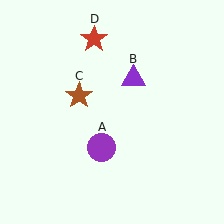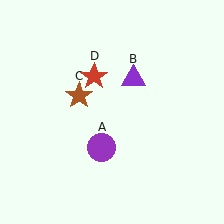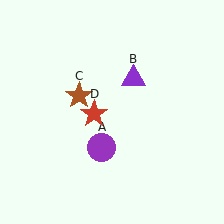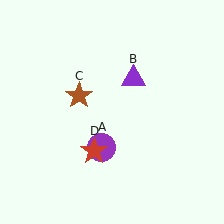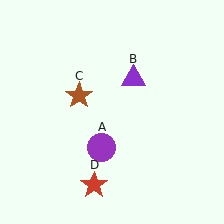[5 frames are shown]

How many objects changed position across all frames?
1 object changed position: red star (object D).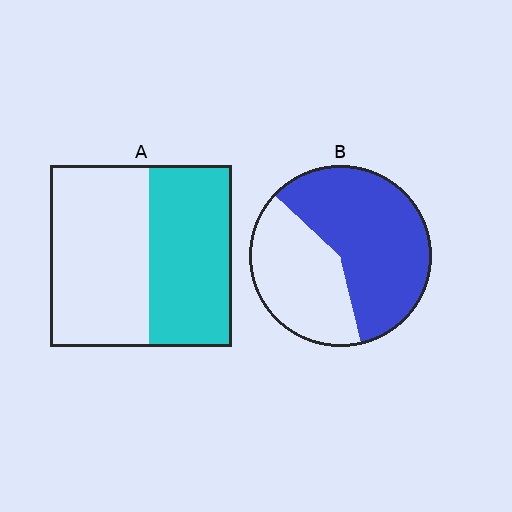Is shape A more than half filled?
No.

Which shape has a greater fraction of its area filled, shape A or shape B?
Shape B.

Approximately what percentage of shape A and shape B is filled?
A is approximately 45% and B is approximately 60%.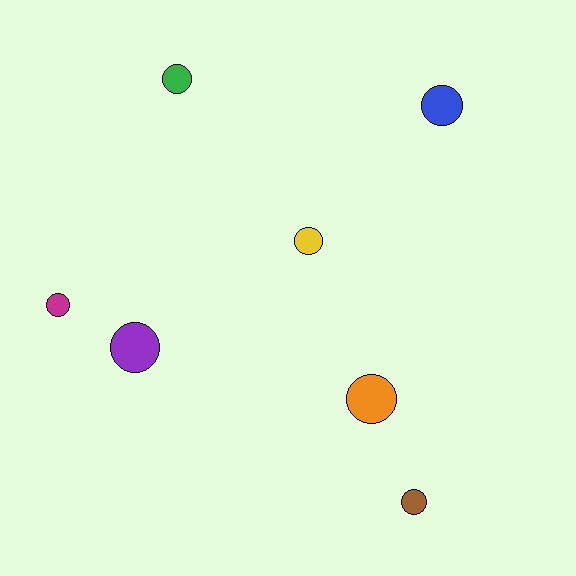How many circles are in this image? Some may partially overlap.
There are 7 circles.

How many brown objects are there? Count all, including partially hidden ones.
There is 1 brown object.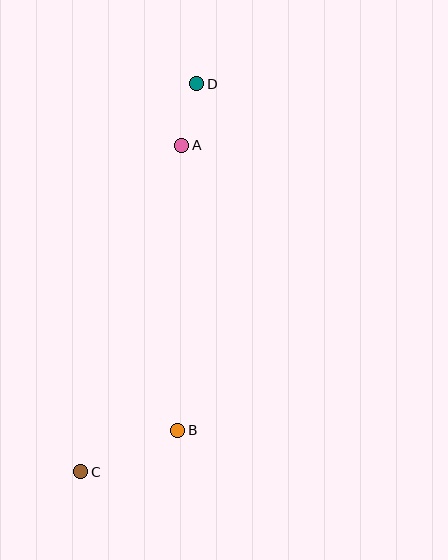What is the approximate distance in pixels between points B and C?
The distance between B and C is approximately 105 pixels.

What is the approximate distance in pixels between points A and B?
The distance between A and B is approximately 285 pixels.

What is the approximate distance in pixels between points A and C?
The distance between A and C is approximately 342 pixels.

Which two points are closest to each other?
Points A and D are closest to each other.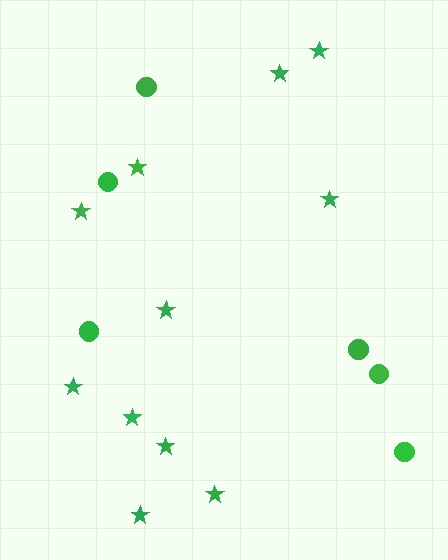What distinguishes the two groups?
There are 2 groups: one group of stars (11) and one group of circles (6).